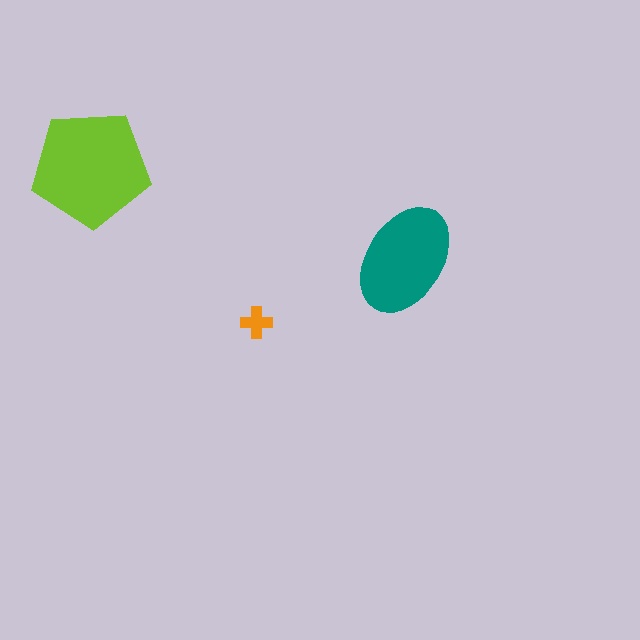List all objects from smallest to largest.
The orange cross, the teal ellipse, the lime pentagon.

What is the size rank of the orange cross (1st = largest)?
3rd.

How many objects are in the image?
There are 3 objects in the image.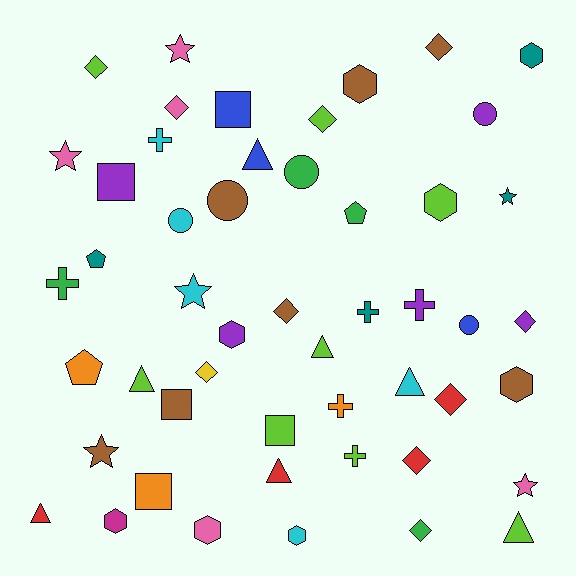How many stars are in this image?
There are 6 stars.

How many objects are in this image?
There are 50 objects.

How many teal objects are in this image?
There are 4 teal objects.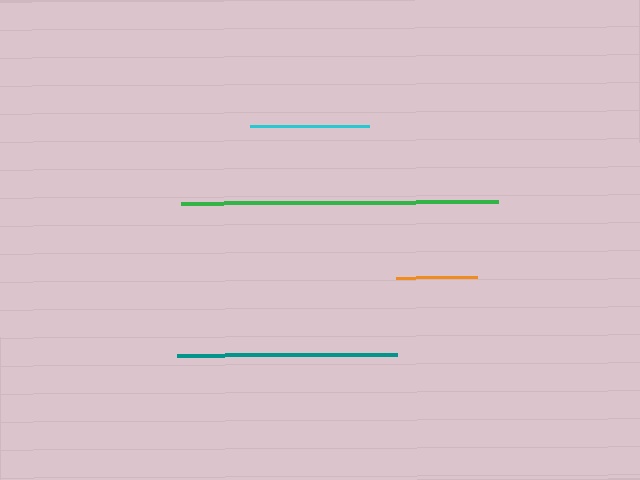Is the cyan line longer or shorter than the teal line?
The teal line is longer than the cyan line.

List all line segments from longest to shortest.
From longest to shortest: green, teal, cyan, orange.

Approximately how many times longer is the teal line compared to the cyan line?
The teal line is approximately 1.8 times the length of the cyan line.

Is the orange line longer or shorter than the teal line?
The teal line is longer than the orange line.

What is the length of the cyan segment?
The cyan segment is approximately 119 pixels long.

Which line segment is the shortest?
The orange line is the shortest at approximately 80 pixels.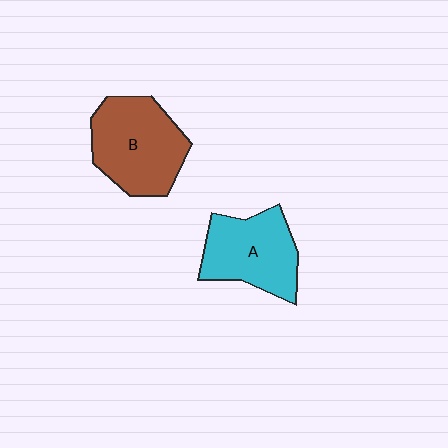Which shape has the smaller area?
Shape A (cyan).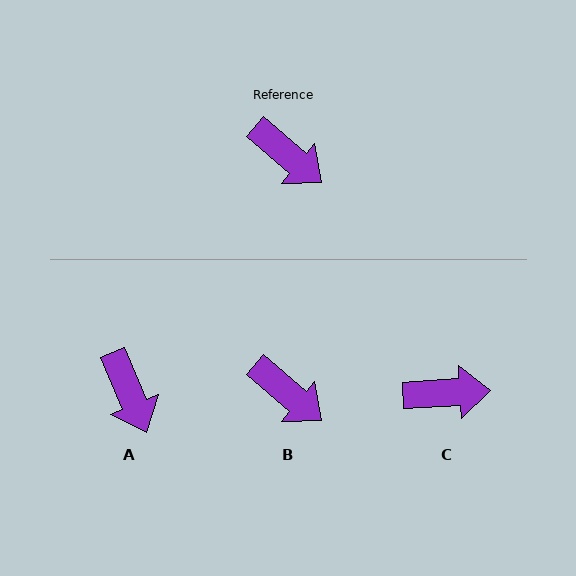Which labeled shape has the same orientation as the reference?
B.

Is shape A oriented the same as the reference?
No, it is off by about 27 degrees.